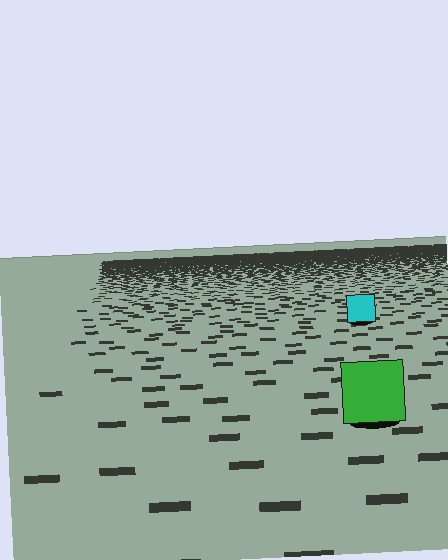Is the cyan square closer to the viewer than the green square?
No. The green square is closer — you can tell from the texture gradient: the ground texture is coarser near it.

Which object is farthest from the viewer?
The cyan square is farthest from the viewer. It appears smaller and the ground texture around it is denser.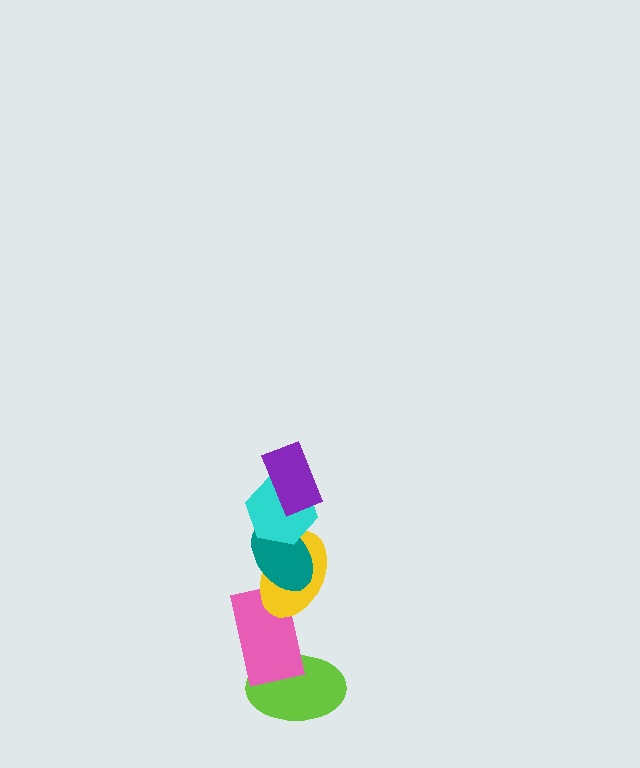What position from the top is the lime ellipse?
The lime ellipse is 6th from the top.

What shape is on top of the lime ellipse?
The pink rectangle is on top of the lime ellipse.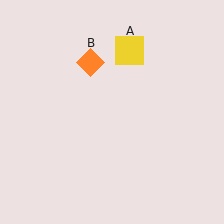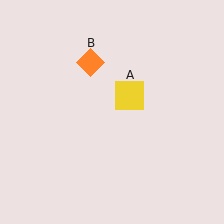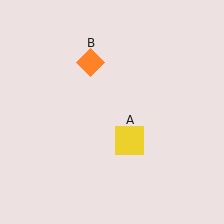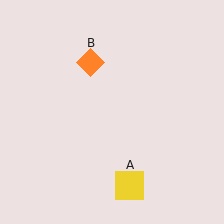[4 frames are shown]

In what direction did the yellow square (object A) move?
The yellow square (object A) moved down.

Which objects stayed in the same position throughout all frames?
Orange diamond (object B) remained stationary.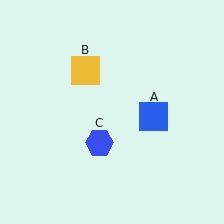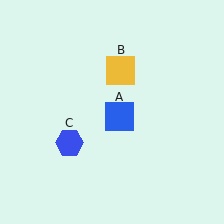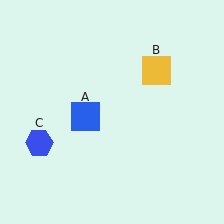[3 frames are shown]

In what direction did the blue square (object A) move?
The blue square (object A) moved left.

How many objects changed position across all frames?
3 objects changed position: blue square (object A), yellow square (object B), blue hexagon (object C).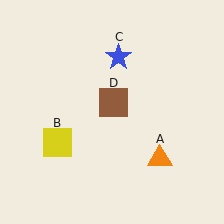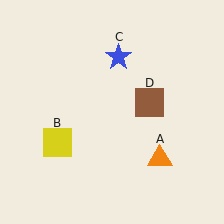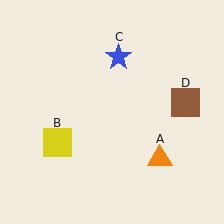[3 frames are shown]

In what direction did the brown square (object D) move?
The brown square (object D) moved right.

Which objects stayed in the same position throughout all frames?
Orange triangle (object A) and yellow square (object B) and blue star (object C) remained stationary.